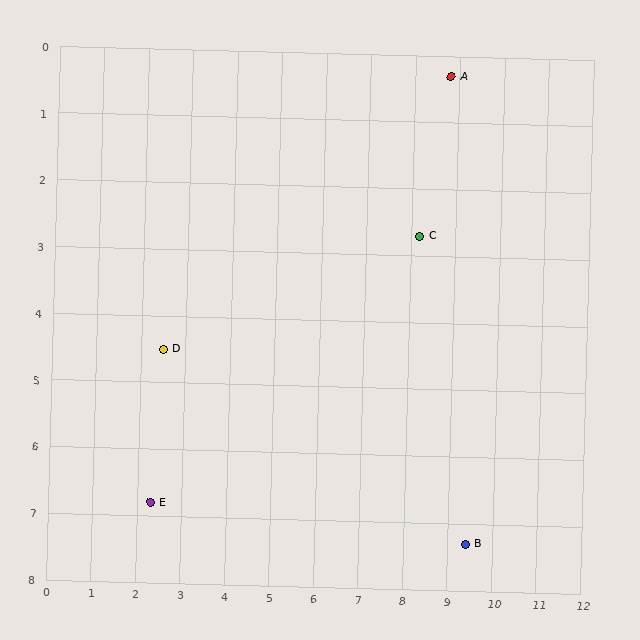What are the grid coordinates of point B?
Point B is at approximately (9.4, 7.3).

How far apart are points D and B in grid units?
Points D and B are about 7.4 grid units apart.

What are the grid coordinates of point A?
Point A is at approximately (8.8, 0.3).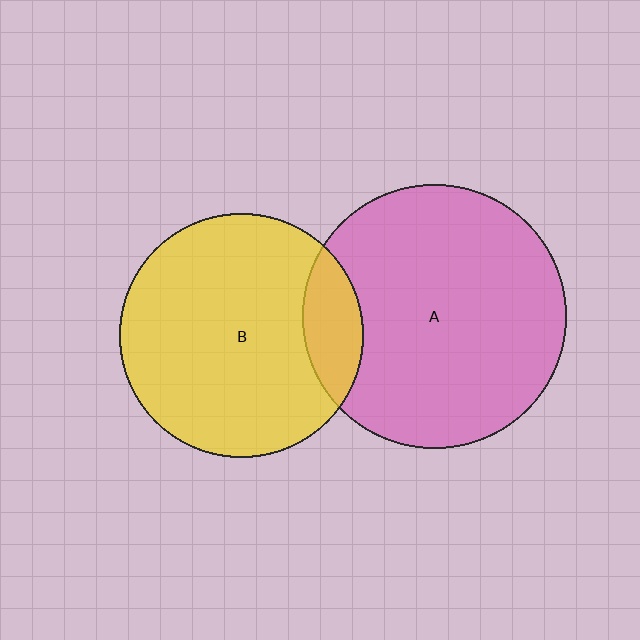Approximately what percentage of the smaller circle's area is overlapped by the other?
Approximately 15%.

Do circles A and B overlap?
Yes.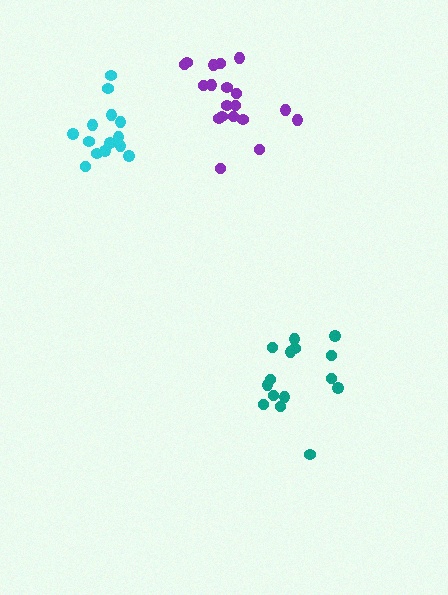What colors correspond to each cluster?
The clusters are colored: teal, purple, cyan.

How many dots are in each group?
Group 1: 15 dots, Group 2: 19 dots, Group 3: 14 dots (48 total).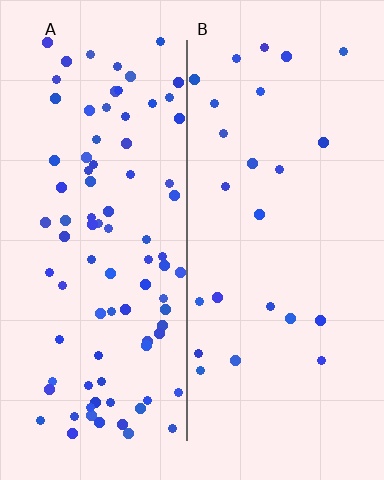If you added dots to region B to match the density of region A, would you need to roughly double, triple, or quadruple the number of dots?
Approximately quadruple.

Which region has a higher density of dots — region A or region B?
A (the left).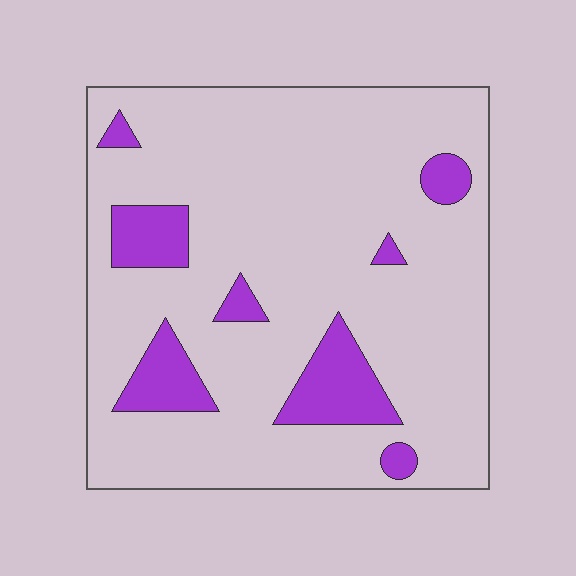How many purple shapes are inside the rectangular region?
8.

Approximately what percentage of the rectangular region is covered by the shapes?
Approximately 15%.